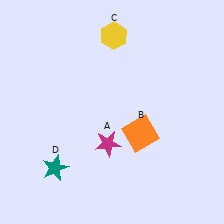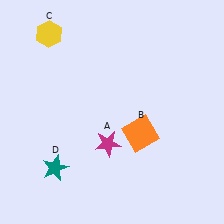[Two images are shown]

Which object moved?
The yellow hexagon (C) moved left.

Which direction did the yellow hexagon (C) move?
The yellow hexagon (C) moved left.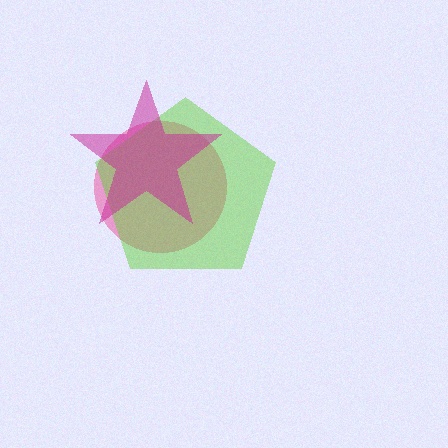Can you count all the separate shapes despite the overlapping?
Yes, there are 3 separate shapes.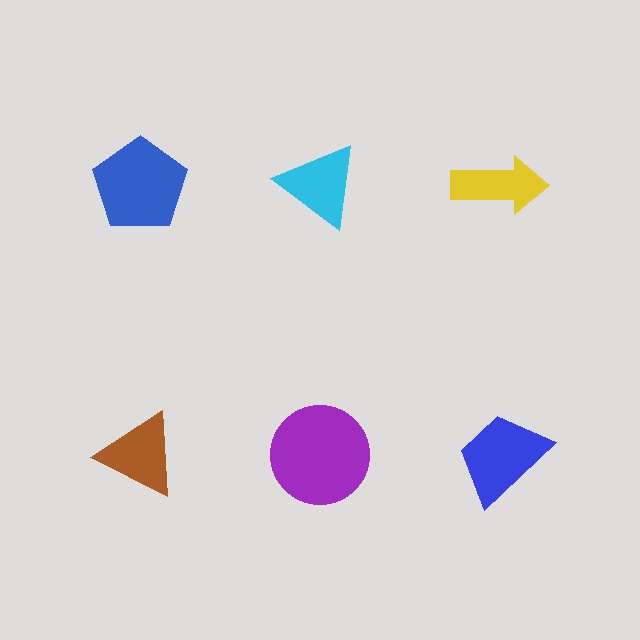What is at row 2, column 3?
A blue trapezoid.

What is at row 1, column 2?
A cyan triangle.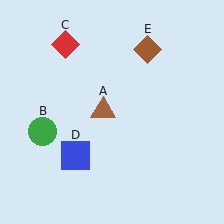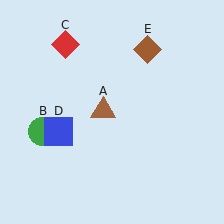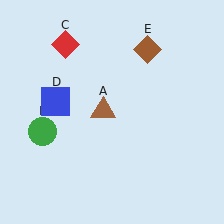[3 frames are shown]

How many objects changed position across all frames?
1 object changed position: blue square (object D).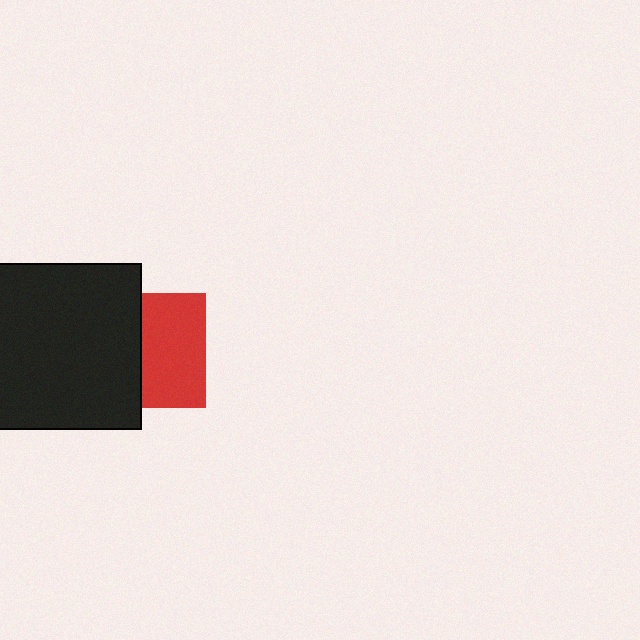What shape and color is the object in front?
The object in front is a black square.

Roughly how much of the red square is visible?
About half of it is visible (roughly 56%).